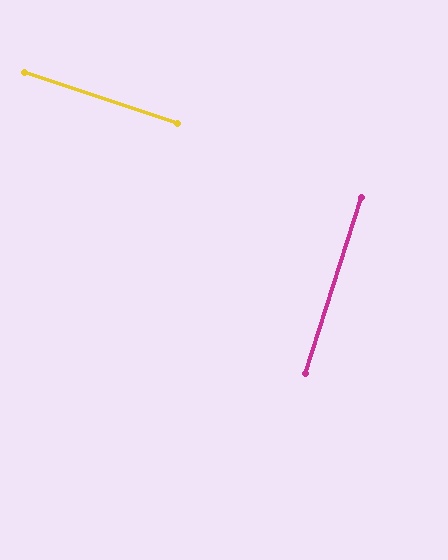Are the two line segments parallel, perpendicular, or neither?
Perpendicular — they meet at approximately 89°.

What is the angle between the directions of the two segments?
Approximately 89 degrees.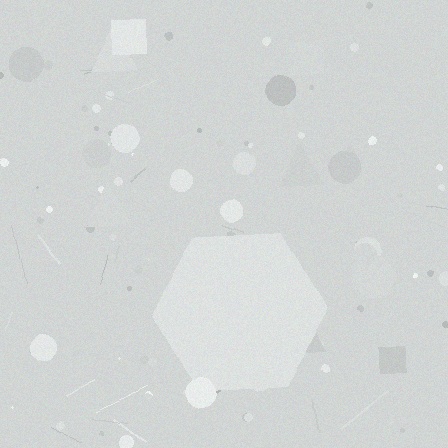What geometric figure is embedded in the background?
A hexagon is embedded in the background.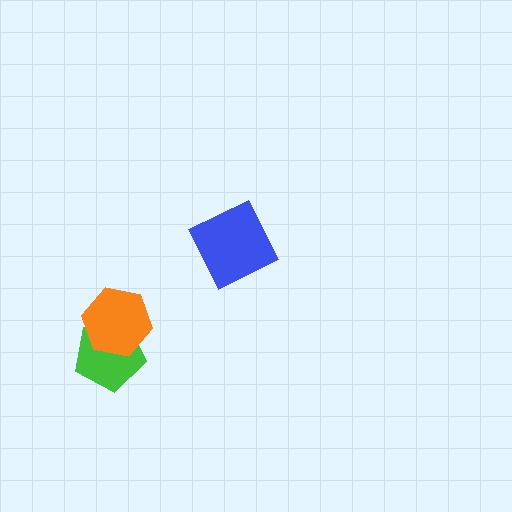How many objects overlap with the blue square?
0 objects overlap with the blue square.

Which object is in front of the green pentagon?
The orange hexagon is in front of the green pentagon.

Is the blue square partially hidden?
No, no other shape covers it.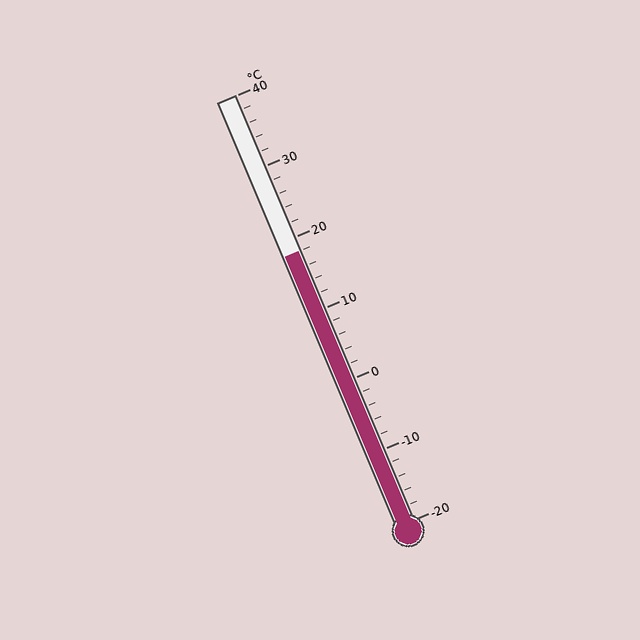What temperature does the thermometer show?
The thermometer shows approximately 18°C.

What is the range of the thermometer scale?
The thermometer scale ranges from -20°C to 40°C.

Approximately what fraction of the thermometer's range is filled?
The thermometer is filled to approximately 65% of its range.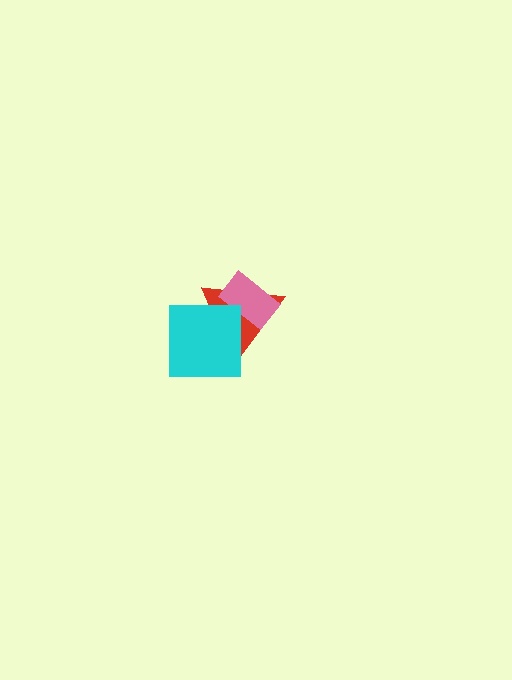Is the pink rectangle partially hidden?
No, no other shape covers it.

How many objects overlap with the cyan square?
1 object overlaps with the cyan square.